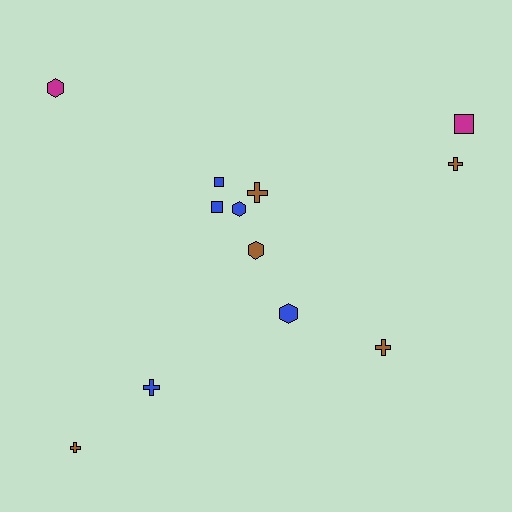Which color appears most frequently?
Brown, with 5 objects.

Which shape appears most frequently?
Cross, with 5 objects.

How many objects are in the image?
There are 12 objects.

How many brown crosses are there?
There are 4 brown crosses.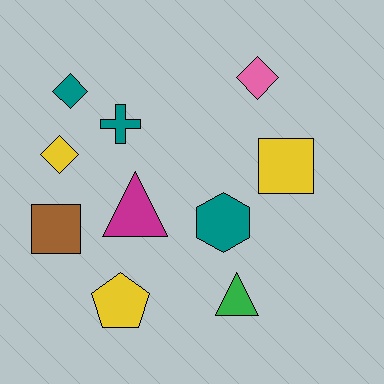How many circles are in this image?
There are no circles.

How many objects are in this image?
There are 10 objects.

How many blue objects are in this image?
There are no blue objects.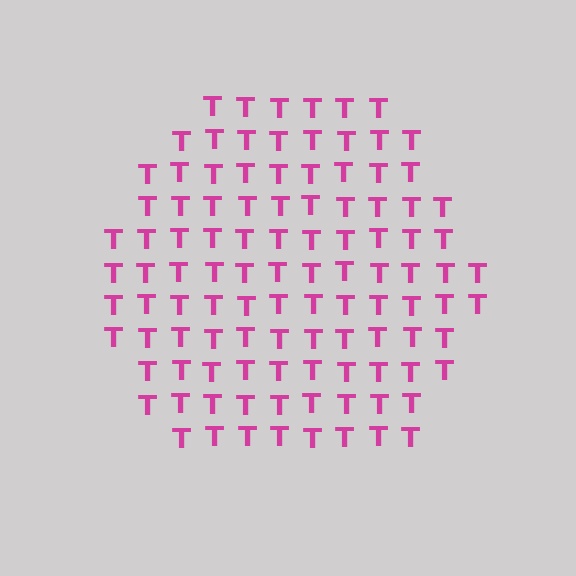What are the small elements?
The small elements are letter T's.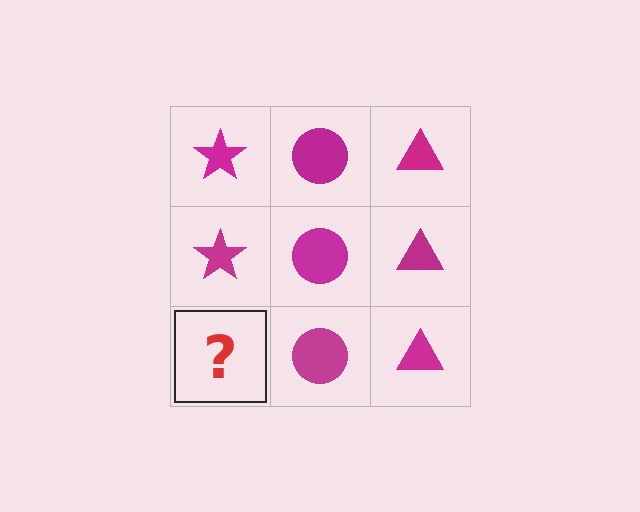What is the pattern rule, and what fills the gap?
The rule is that each column has a consistent shape. The gap should be filled with a magenta star.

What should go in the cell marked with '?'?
The missing cell should contain a magenta star.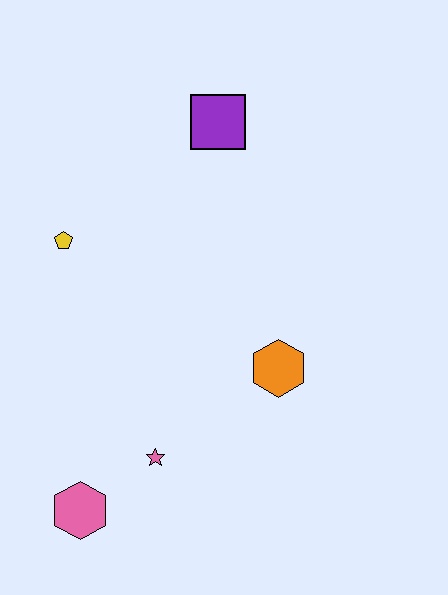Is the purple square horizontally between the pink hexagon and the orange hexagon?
Yes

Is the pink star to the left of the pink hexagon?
No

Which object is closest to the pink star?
The pink hexagon is closest to the pink star.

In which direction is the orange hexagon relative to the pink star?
The orange hexagon is to the right of the pink star.